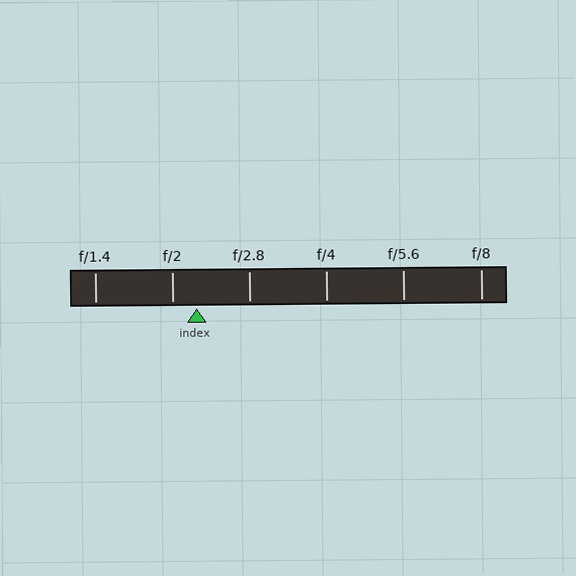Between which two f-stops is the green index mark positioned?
The index mark is between f/2 and f/2.8.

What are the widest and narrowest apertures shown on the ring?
The widest aperture shown is f/1.4 and the narrowest is f/8.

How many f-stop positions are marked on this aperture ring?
There are 6 f-stop positions marked.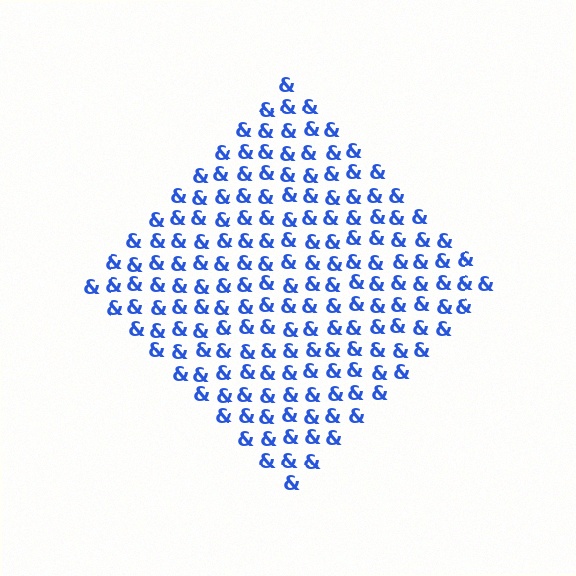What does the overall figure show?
The overall figure shows a diamond.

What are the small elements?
The small elements are ampersands.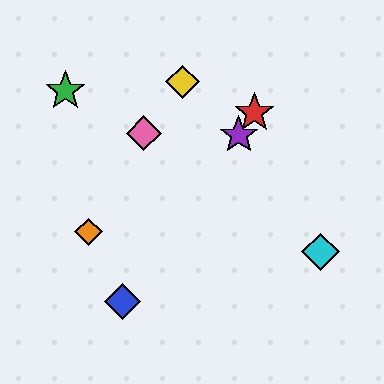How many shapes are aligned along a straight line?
3 shapes (the red star, the blue diamond, the purple star) are aligned along a straight line.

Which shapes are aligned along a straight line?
The red star, the blue diamond, the purple star are aligned along a straight line.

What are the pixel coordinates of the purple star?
The purple star is at (239, 135).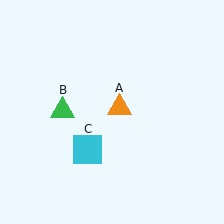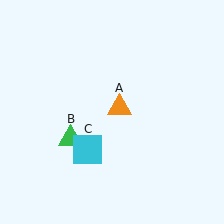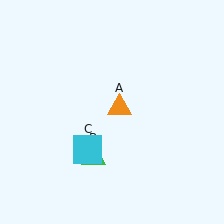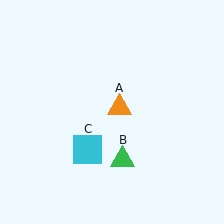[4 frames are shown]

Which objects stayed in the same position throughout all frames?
Orange triangle (object A) and cyan square (object C) remained stationary.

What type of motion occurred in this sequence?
The green triangle (object B) rotated counterclockwise around the center of the scene.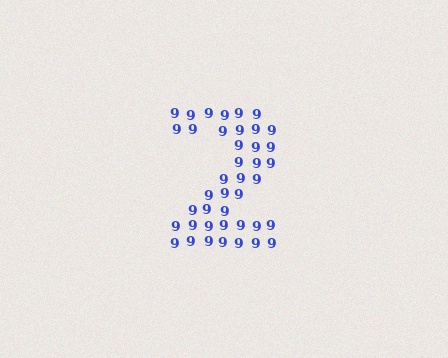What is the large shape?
The large shape is the digit 2.